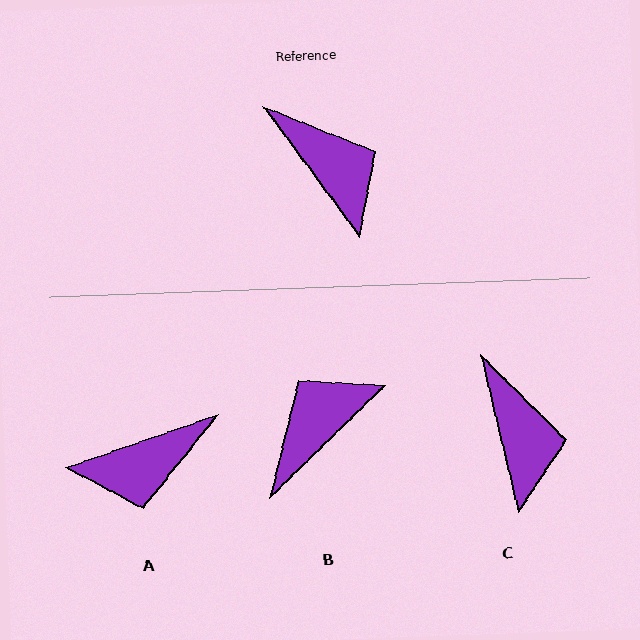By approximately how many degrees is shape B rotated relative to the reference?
Approximately 98 degrees counter-clockwise.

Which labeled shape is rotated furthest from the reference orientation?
A, about 107 degrees away.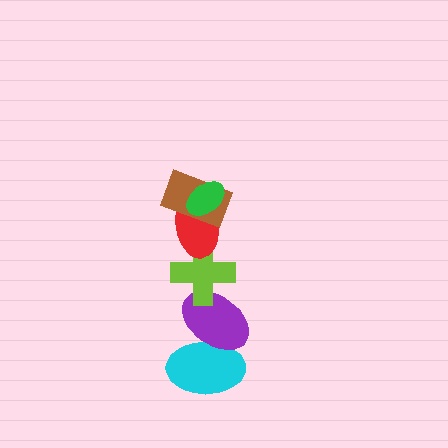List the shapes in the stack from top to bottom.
From top to bottom: the green ellipse, the brown rectangle, the red ellipse, the lime cross, the purple ellipse, the cyan ellipse.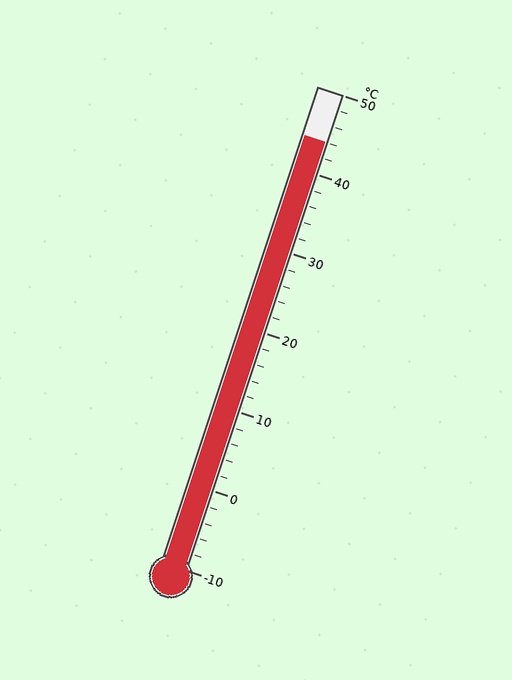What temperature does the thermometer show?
The thermometer shows approximately 44°C.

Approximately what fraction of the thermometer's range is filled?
The thermometer is filled to approximately 90% of its range.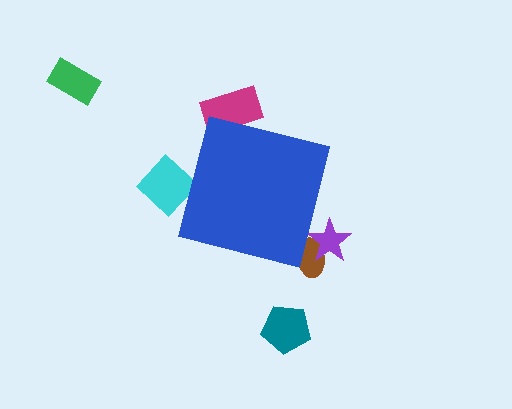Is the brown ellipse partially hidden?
Yes, the brown ellipse is partially hidden behind the blue square.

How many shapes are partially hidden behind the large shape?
4 shapes are partially hidden.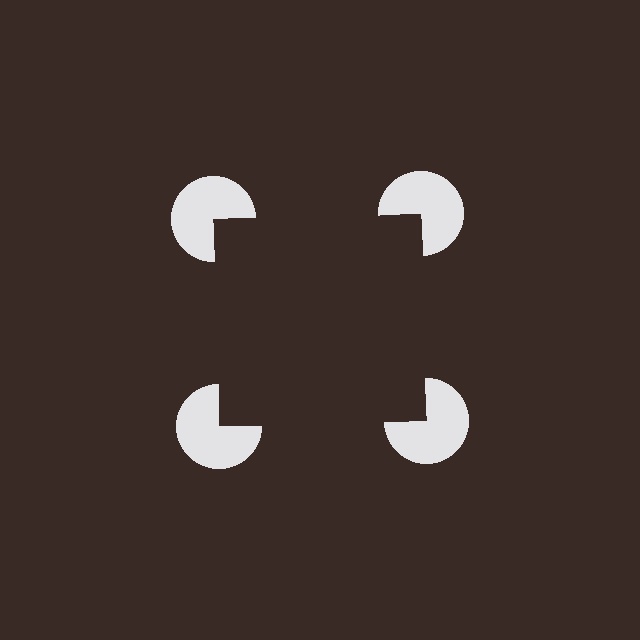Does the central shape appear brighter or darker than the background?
It typically appears slightly darker than the background, even though no actual brightness change is drawn.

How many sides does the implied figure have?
4 sides.